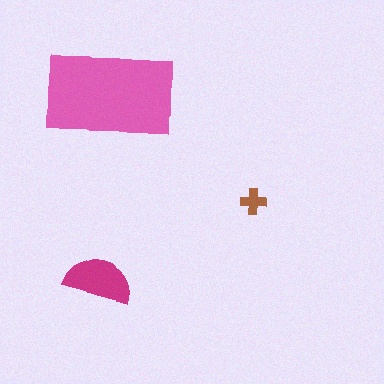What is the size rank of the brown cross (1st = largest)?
3rd.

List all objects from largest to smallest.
The pink rectangle, the magenta semicircle, the brown cross.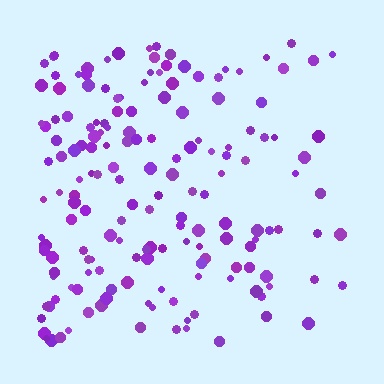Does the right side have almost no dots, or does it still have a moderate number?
Still a moderate number, just noticeably fewer than the left.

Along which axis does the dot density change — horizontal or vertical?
Horizontal.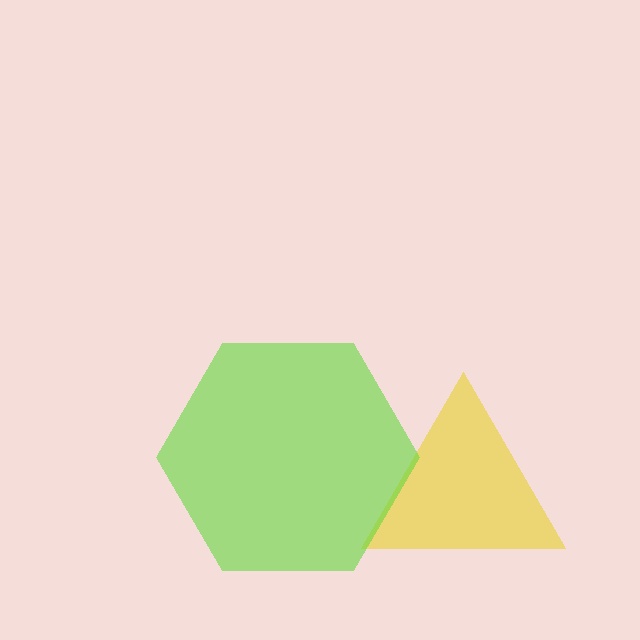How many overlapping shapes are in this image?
There are 2 overlapping shapes in the image.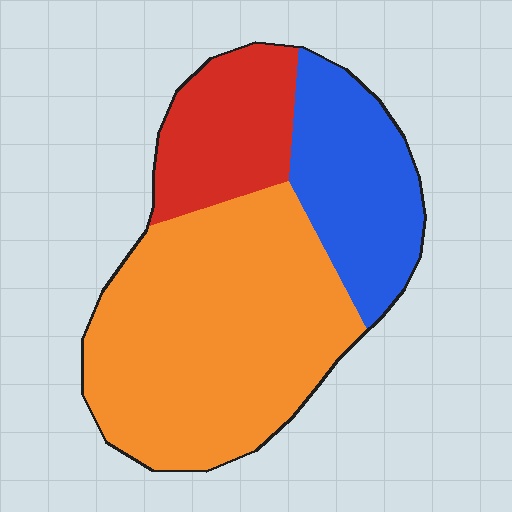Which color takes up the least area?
Red, at roughly 20%.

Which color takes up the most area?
Orange, at roughly 55%.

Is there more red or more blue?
Blue.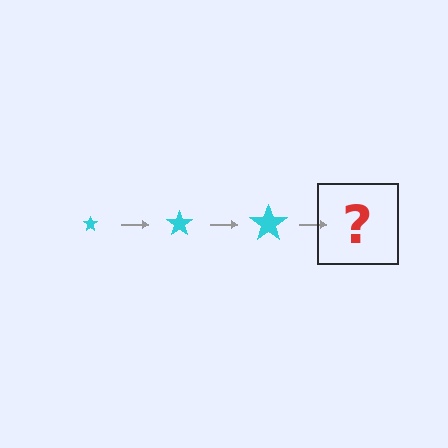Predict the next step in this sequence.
The next step is a cyan star, larger than the previous one.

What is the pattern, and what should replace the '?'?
The pattern is that the star gets progressively larger each step. The '?' should be a cyan star, larger than the previous one.